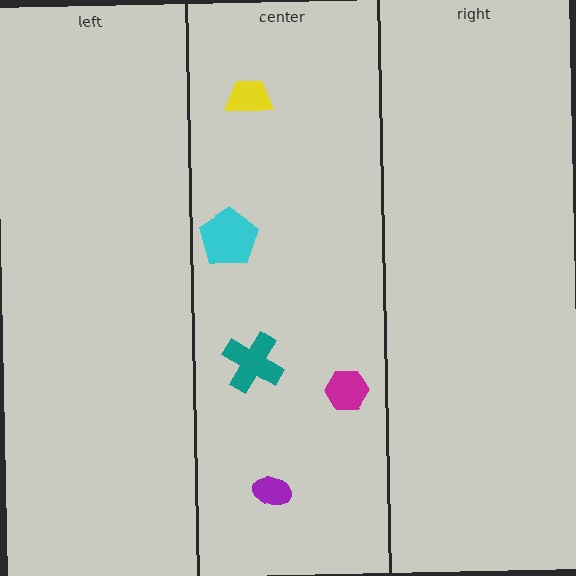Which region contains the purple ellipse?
The center region.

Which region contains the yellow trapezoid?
The center region.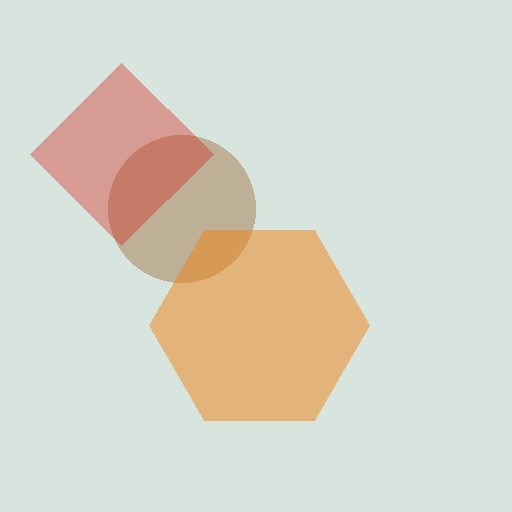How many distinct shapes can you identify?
There are 3 distinct shapes: a brown circle, an orange hexagon, a red diamond.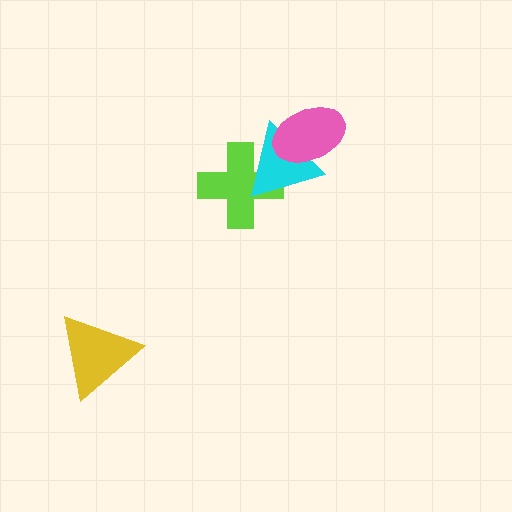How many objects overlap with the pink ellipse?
1 object overlaps with the pink ellipse.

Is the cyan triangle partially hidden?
Yes, it is partially covered by another shape.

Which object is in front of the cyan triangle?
The pink ellipse is in front of the cyan triangle.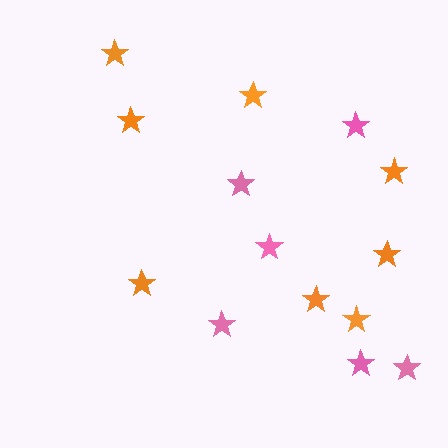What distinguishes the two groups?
There are 2 groups: one group of orange stars (8) and one group of pink stars (6).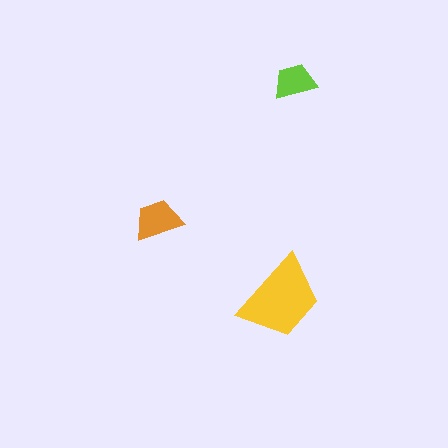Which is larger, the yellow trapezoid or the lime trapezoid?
The yellow one.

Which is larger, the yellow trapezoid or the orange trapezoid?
The yellow one.